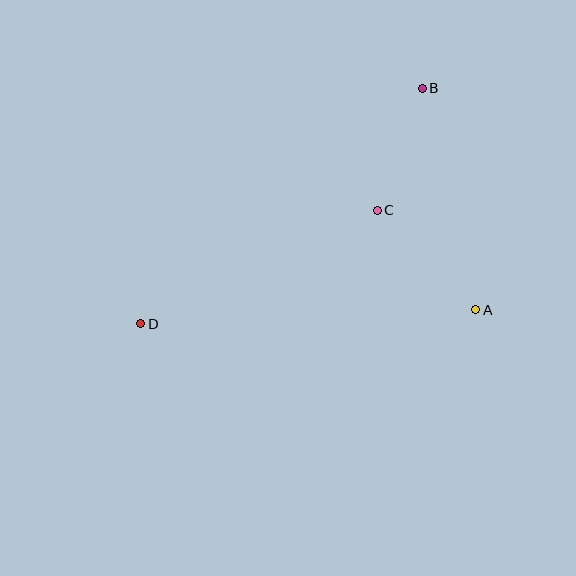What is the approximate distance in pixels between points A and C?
The distance between A and C is approximately 140 pixels.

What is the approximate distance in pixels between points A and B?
The distance between A and B is approximately 228 pixels.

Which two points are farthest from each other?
Points B and D are farthest from each other.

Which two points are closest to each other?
Points B and C are closest to each other.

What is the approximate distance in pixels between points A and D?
The distance between A and D is approximately 335 pixels.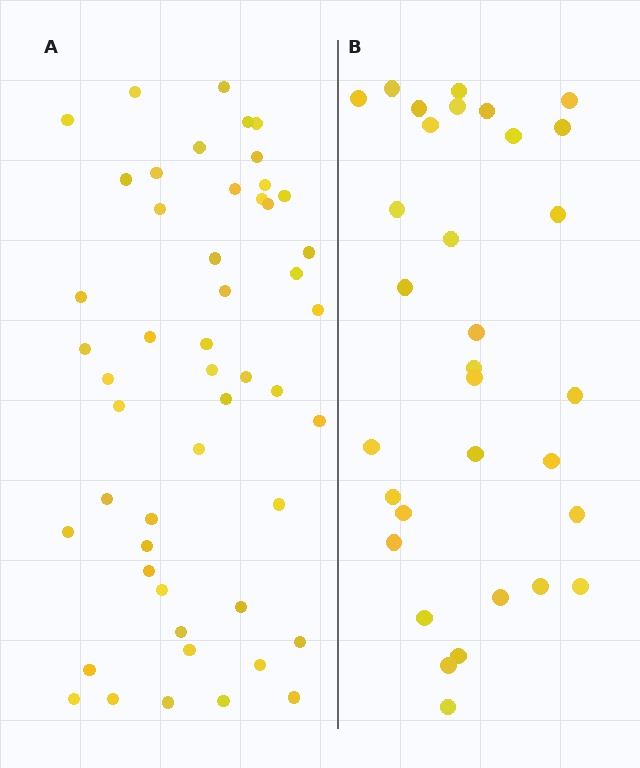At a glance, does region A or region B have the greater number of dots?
Region A (the left region) has more dots.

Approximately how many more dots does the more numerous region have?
Region A has approximately 20 more dots than region B.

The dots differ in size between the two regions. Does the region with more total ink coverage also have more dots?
No. Region B has more total ink coverage because its dots are larger, but region A actually contains more individual dots. Total area can be misleading — the number of items is what matters here.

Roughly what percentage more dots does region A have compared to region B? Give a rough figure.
About 55% more.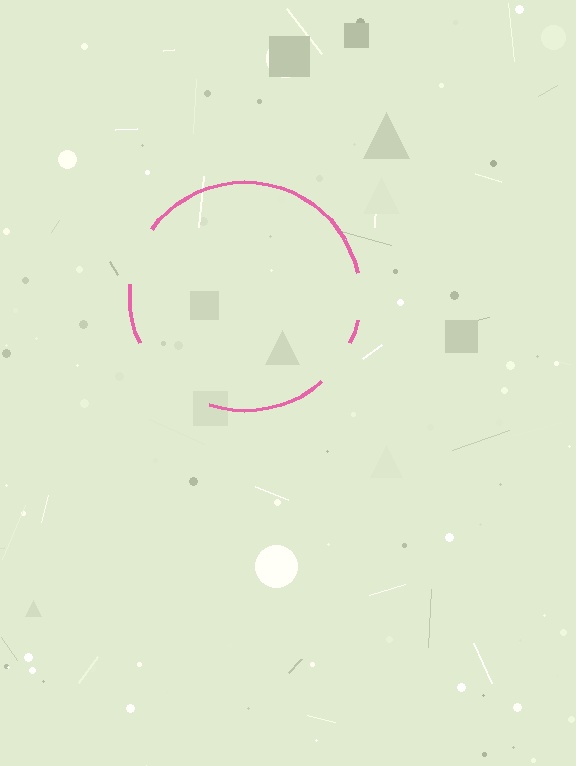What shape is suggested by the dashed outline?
The dashed outline suggests a circle.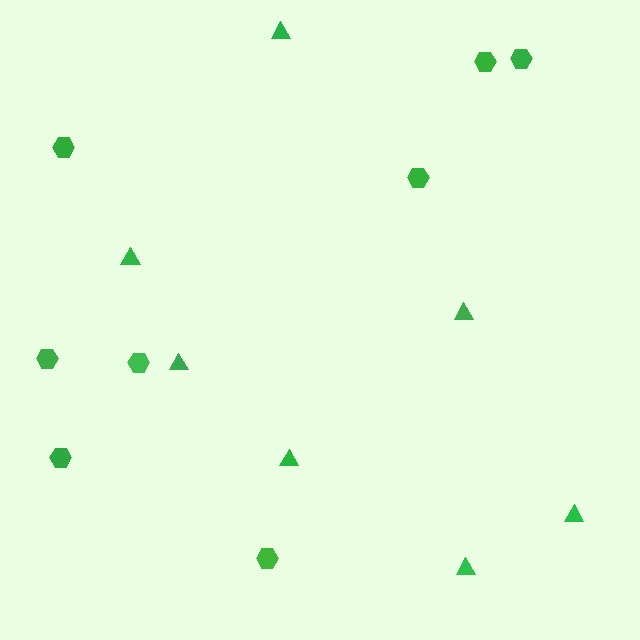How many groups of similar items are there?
There are 2 groups: one group of triangles (7) and one group of hexagons (8).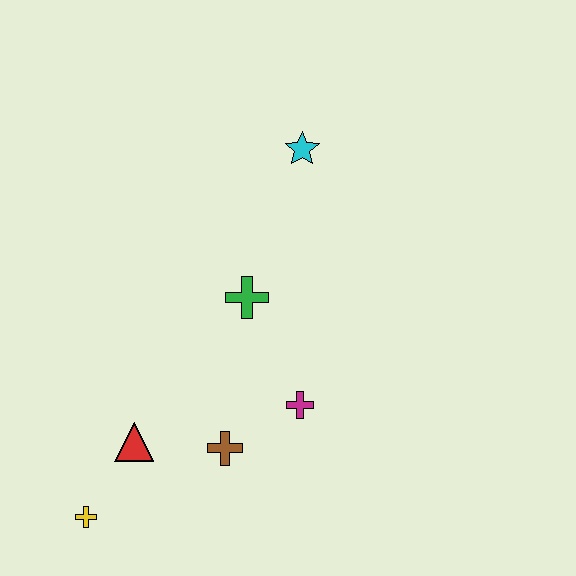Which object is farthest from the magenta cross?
The cyan star is farthest from the magenta cross.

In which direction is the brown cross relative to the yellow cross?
The brown cross is to the right of the yellow cross.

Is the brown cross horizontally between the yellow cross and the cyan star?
Yes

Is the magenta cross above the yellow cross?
Yes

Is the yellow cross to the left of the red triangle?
Yes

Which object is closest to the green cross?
The magenta cross is closest to the green cross.